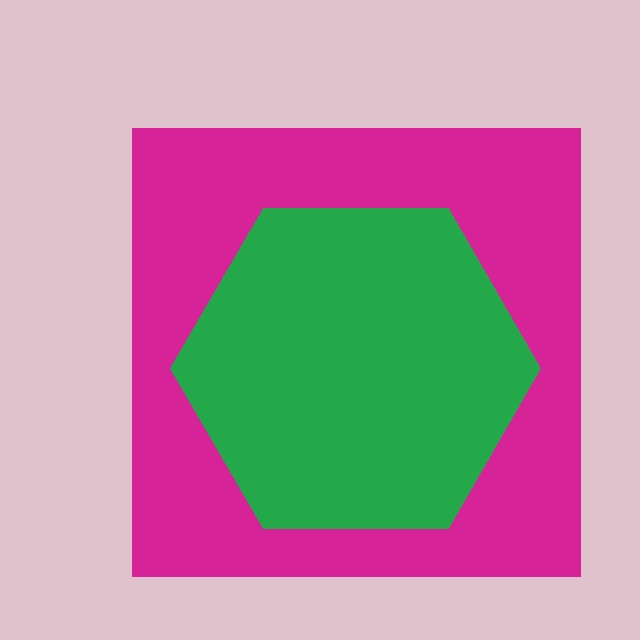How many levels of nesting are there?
2.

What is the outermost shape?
The magenta square.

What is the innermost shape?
The green hexagon.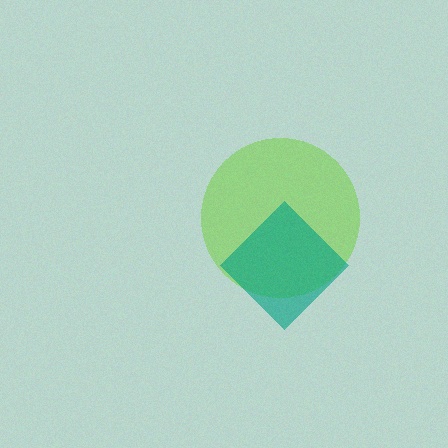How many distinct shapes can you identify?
There are 2 distinct shapes: a lime circle, a teal diamond.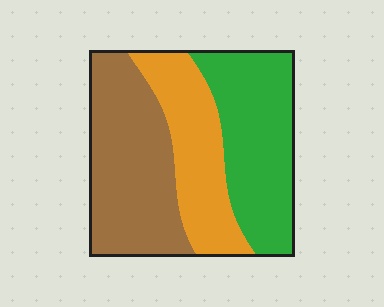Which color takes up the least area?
Orange, at roughly 25%.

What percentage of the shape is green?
Green covers roughly 35% of the shape.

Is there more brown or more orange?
Brown.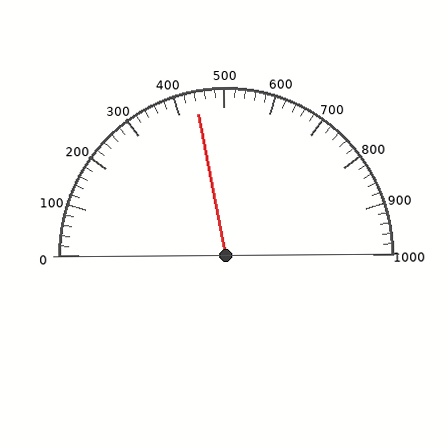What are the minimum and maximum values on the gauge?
The gauge ranges from 0 to 1000.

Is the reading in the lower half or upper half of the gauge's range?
The reading is in the lower half of the range (0 to 1000).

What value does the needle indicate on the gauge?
The needle indicates approximately 440.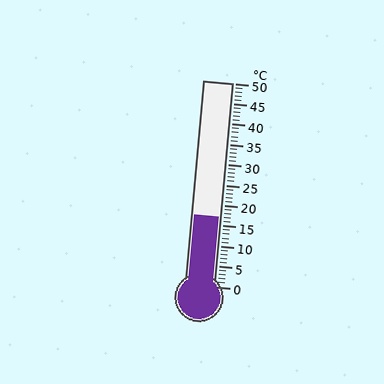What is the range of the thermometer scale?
The thermometer scale ranges from 0°C to 50°C.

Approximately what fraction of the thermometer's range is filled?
The thermometer is filled to approximately 35% of its range.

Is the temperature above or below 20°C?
The temperature is below 20°C.